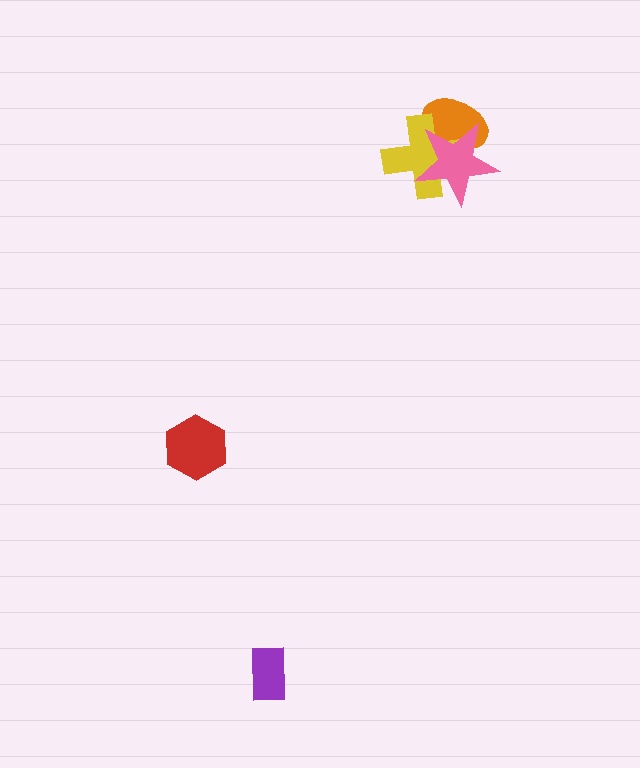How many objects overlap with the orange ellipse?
2 objects overlap with the orange ellipse.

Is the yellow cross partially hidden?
Yes, it is partially covered by another shape.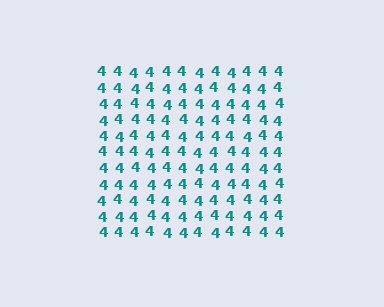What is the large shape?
The large shape is a square.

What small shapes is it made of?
It is made of small digit 4's.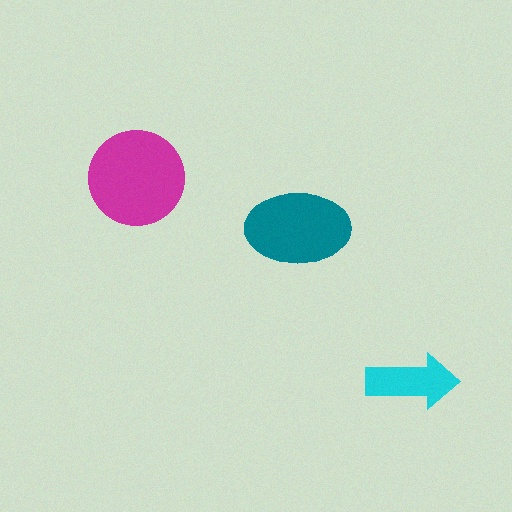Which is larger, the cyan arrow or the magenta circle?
The magenta circle.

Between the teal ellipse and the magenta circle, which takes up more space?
The magenta circle.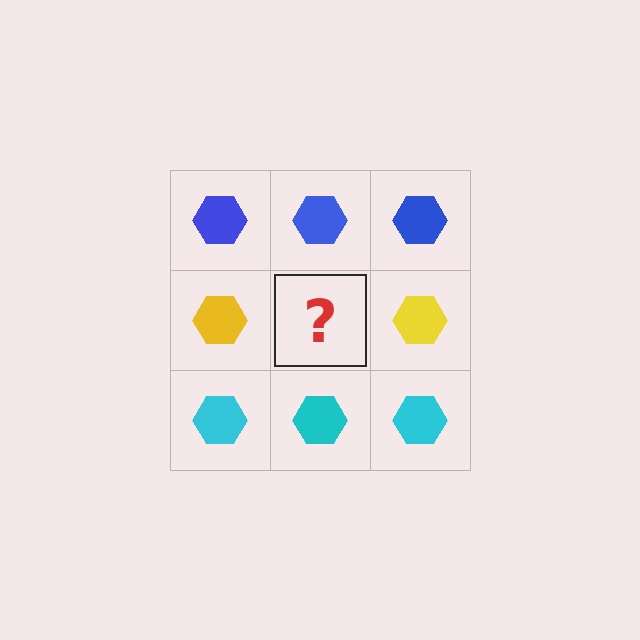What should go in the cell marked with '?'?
The missing cell should contain a yellow hexagon.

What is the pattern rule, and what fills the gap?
The rule is that each row has a consistent color. The gap should be filled with a yellow hexagon.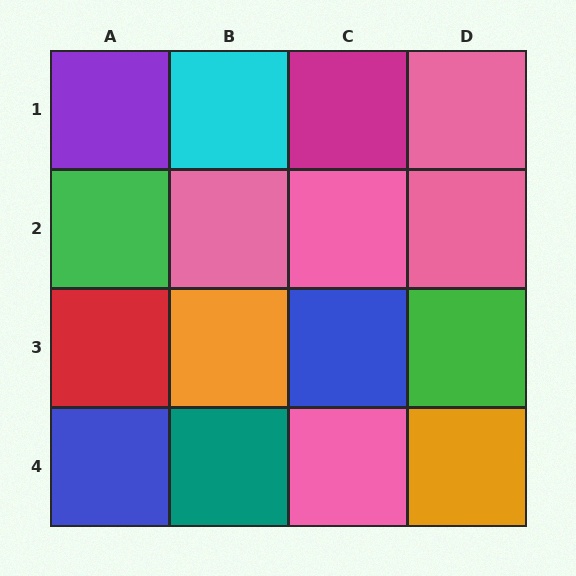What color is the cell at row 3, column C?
Blue.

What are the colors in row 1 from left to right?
Purple, cyan, magenta, pink.